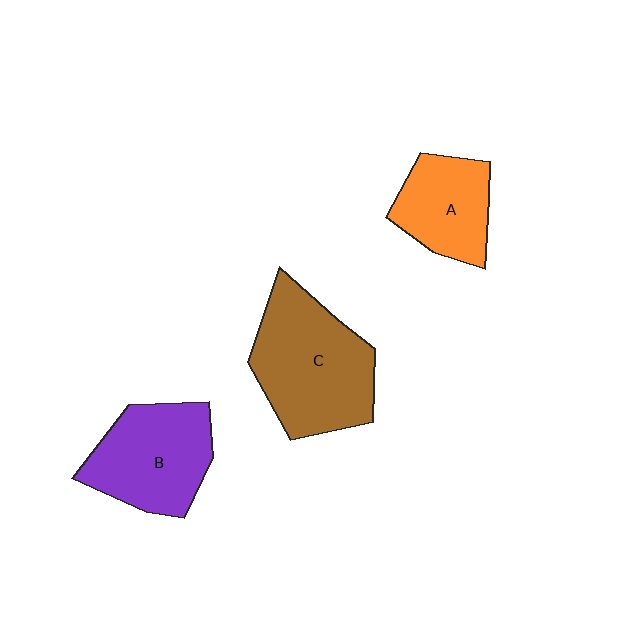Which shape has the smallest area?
Shape A (orange).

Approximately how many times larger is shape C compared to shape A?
Approximately 1.6 times.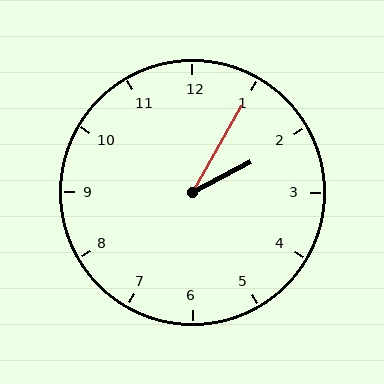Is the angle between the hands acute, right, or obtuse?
It is acute.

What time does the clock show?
2:05.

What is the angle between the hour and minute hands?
Approximately 32 degrees.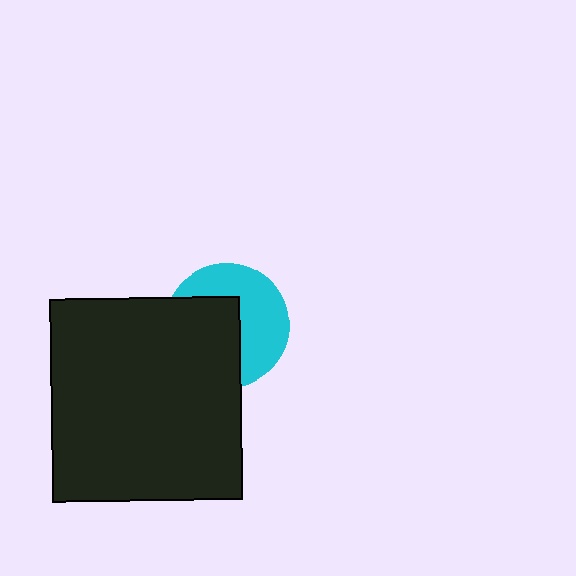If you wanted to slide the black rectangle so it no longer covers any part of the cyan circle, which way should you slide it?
Slide it left — that is the most direct way to separate the two shapes.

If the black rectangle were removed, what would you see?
You would see the complete cyan circle.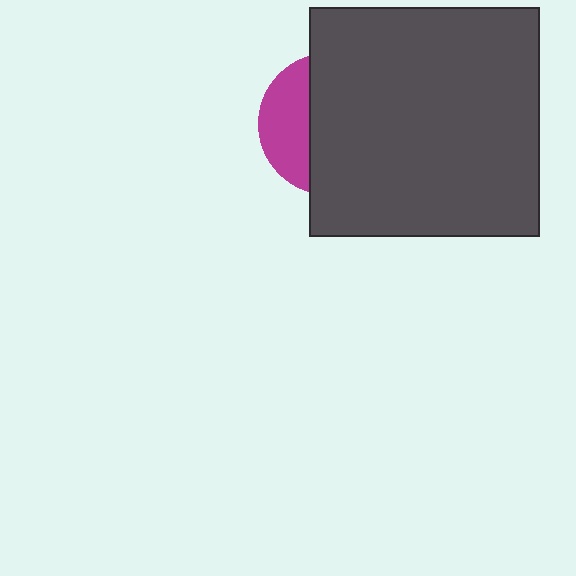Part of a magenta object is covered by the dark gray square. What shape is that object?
It is a circle.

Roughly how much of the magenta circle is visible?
A small part of it is visible (roughly 33%).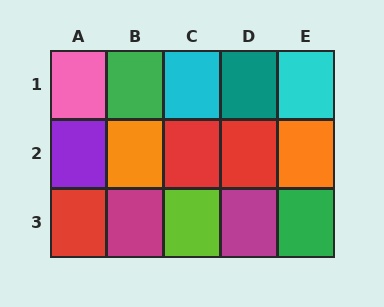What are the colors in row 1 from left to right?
Pink, green, cyan, teal, cyan.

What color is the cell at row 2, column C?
Red.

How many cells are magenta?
2 cells are magenta.